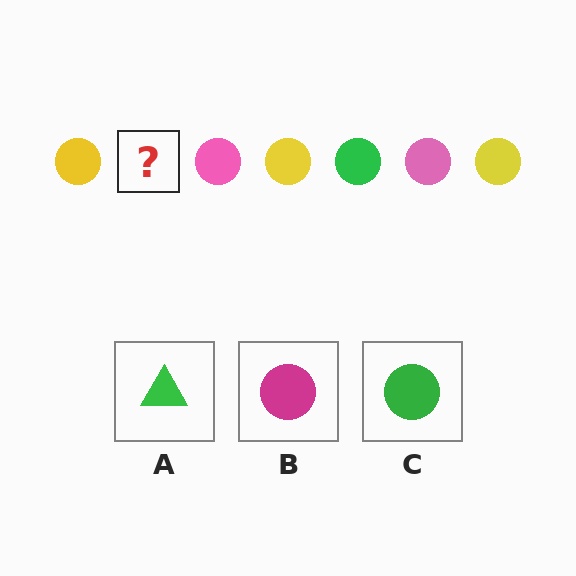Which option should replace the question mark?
Option C.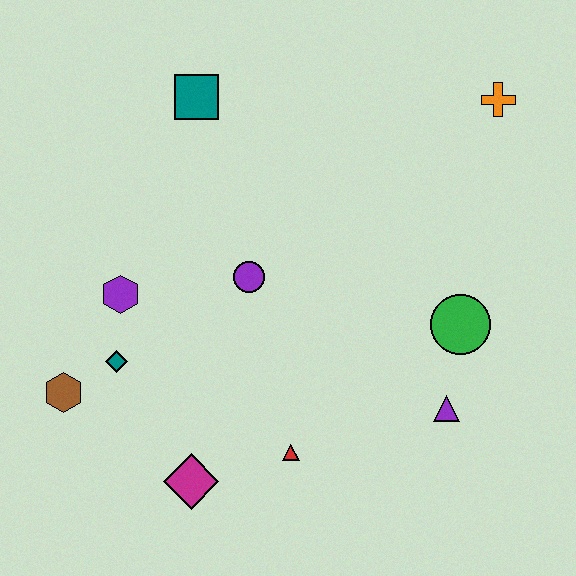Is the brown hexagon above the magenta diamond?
Yes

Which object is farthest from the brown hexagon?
The orange cross is farthest from the brown hexagon.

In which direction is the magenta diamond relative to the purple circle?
The magenta diamond is below the purple circle.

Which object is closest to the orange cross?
The green circle is closest to the orange cross.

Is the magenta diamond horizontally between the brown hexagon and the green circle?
Yes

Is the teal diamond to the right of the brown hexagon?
Yes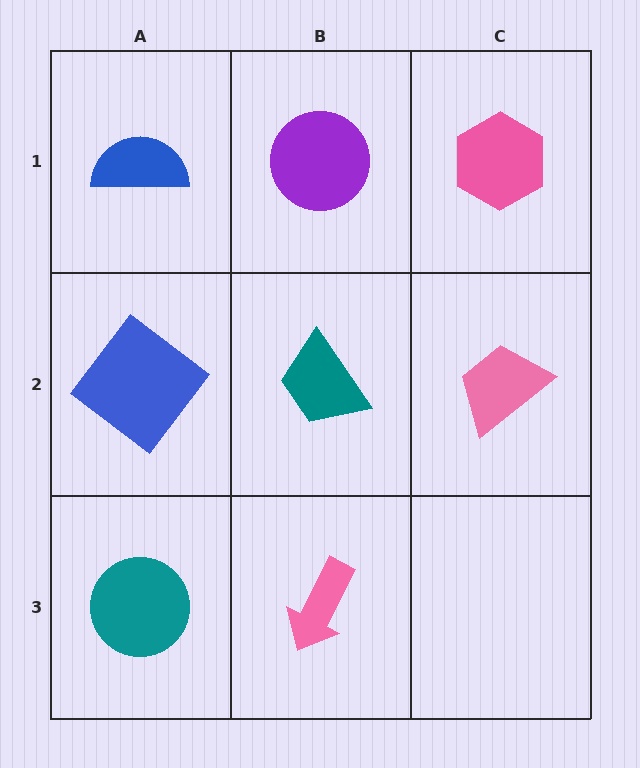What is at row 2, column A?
A blue diamond.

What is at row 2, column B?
A teal trapezoid.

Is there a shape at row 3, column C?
No, that cell is empty.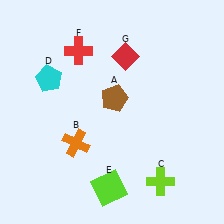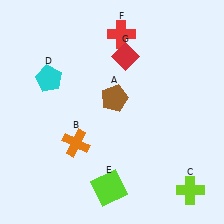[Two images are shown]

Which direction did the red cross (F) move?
The red cross (F) moved right.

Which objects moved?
The objects that moved are: the lime cross (C), the red cross (F).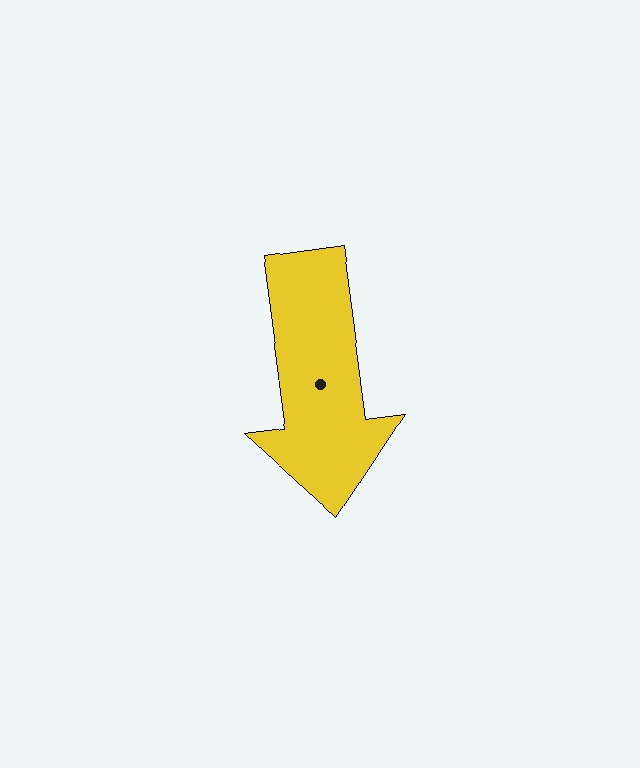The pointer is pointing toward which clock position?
Roughly 6 o'clock.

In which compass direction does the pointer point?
South.